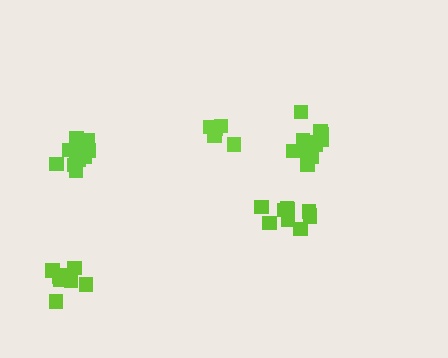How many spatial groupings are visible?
There are 5 spatial groupings.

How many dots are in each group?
Group 1: 8 dots, Group 2: 11 dots, Group 3: 11 dots, Group 4: 10 dots, Group 5: 5 dots (45 total).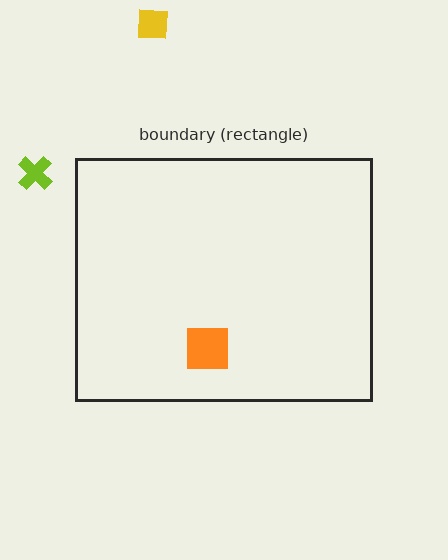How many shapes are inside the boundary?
1 inside, 2 outside.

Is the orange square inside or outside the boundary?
Inside.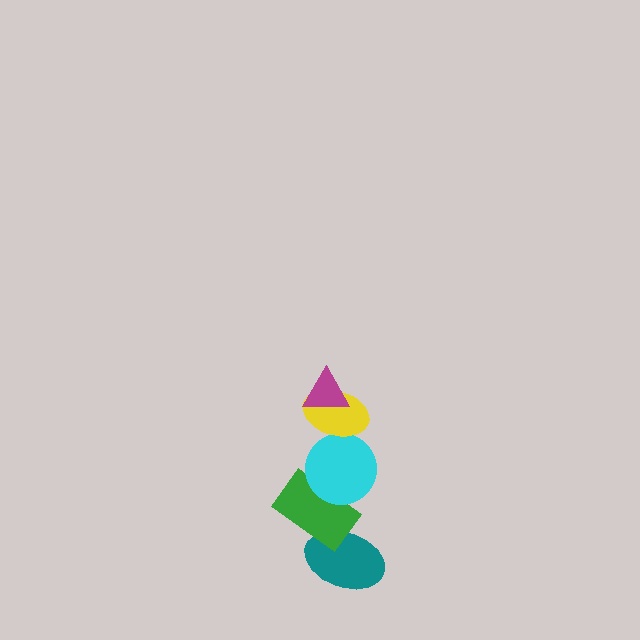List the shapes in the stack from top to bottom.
From top to bottom: the magenta triangle, the yellow ellipse, the cyan circle, the green rectangle, the teal ellipse.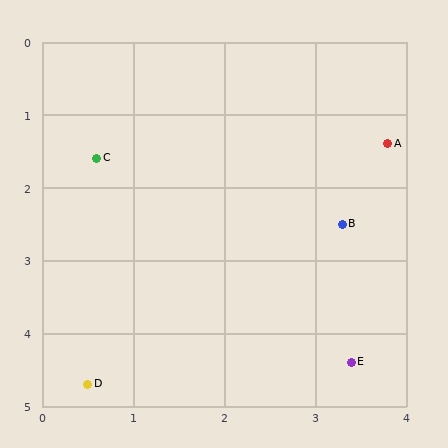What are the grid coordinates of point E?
Point E is at approximately (3.4, 4.4).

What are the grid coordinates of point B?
Point B is at approximately (3.3, 2.5).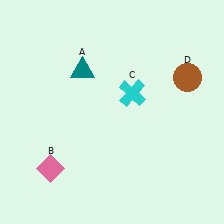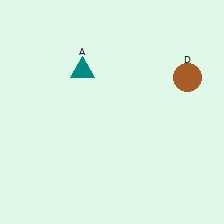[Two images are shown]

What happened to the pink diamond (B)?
The pink diamond (B) was removed in Image 2. It was in the bottom-left area of Image 1.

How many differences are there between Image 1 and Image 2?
There are 2 differences between the two images.